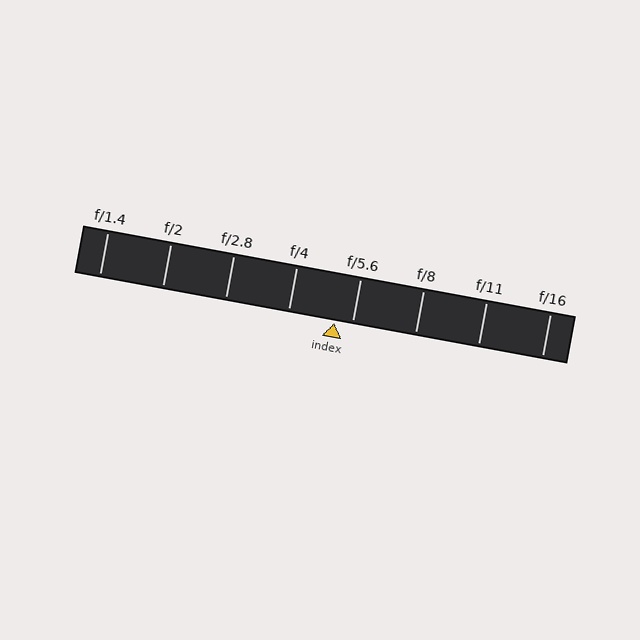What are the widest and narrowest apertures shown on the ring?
The widest aperture shown is f/1.4 and the narrowest is f/16.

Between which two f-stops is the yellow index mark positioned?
The index mark is between f/4 and f/5.6.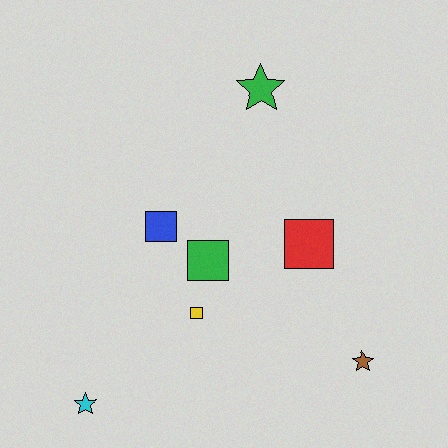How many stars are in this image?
There are 3 stars.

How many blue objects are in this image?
There is 1 blue object.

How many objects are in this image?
There are 7 objects.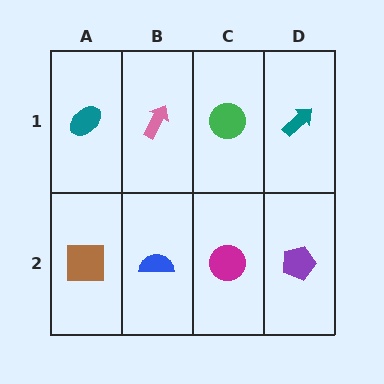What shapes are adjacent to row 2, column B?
A pink arrow (row 1, column B), a brown square (row 2, column A), a magenta circle (row 2, column C).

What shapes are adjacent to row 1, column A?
A brown square (row 2, column A), a pink arrow (row 1, column B).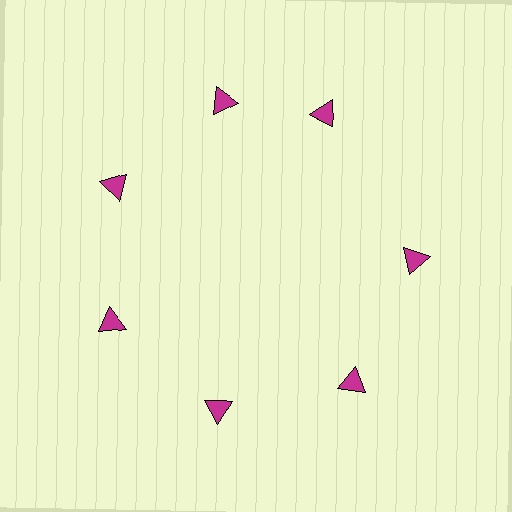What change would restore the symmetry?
The symmetry would be restored by rotating it back into even spacing with its neighbors so that all 7 triangles sit at equal angles and equal distance from the center.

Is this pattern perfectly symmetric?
No. The 7 magenta triangles are arranged in a ring, but one element near the 1 o'clock position is rotated out of alignment along the ring, breaking the 7-fold rotational symmetry.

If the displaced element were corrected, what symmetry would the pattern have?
It would have 7-fold rotational symmetry — the pattern would map onto itself every 51 degrees.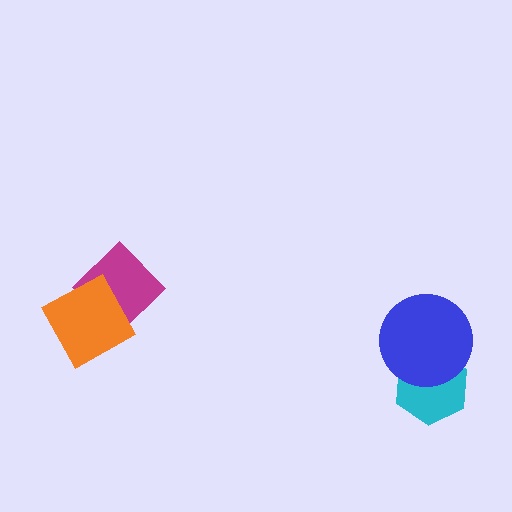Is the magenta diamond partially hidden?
Yes, it is partially covered by another shape.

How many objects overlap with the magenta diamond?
1 object overlaps with the magenta diamond.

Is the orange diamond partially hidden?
No, no other shape covers it.